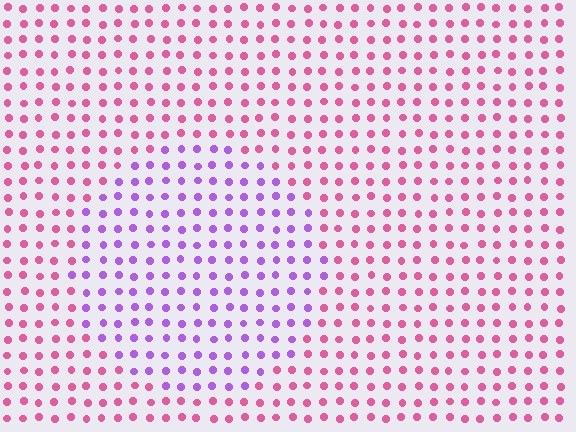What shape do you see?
I see a circle.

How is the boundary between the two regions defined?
The boundary is defined purely by a slight shift in hue (about 53 degrees). Spacing, size, and orientation are identical on both sides.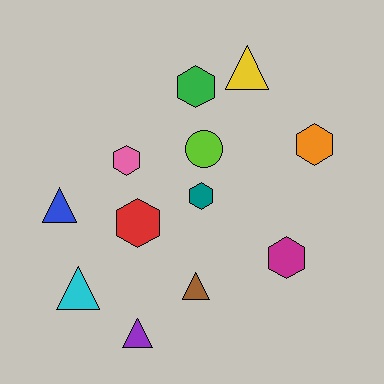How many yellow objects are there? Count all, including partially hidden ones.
There is 1 yellow object.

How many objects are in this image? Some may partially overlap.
There are 12 objects.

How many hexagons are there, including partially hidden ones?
There are 6 hexagons.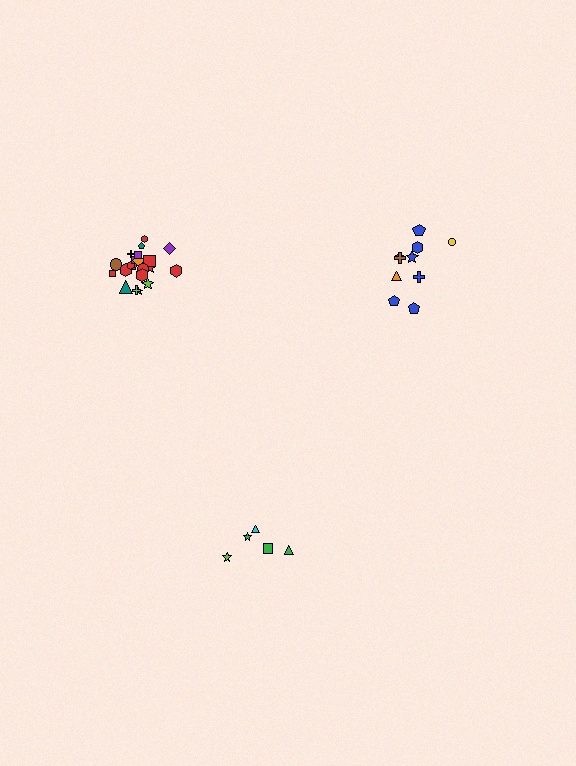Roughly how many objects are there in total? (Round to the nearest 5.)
Roughly 35 objects in total.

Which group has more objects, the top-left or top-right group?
The top-left group.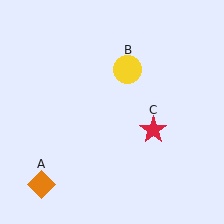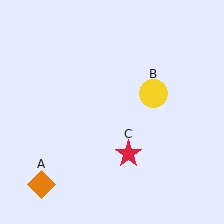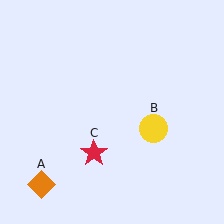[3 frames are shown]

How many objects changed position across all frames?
2 objects changed position: yellow circle (object B), red star (object C).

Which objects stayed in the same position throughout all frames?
Orange diamond (object A) remained stationary.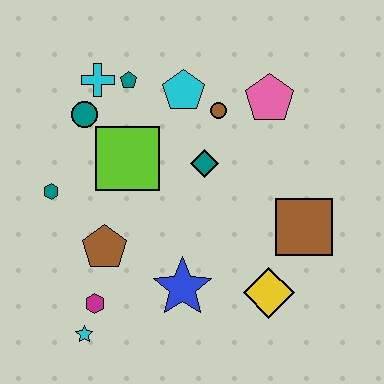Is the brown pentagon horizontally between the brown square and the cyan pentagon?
No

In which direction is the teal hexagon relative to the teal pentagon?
The teal hexagon is below the teal pentagon.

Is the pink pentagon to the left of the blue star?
No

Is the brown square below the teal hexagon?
Yes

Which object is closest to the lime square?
The teal circle is closest to the lime square.